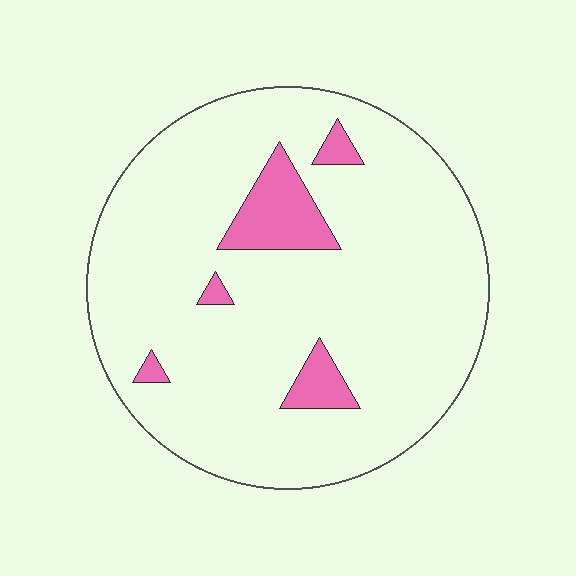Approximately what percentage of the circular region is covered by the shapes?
Approximately 10%.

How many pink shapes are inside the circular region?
5.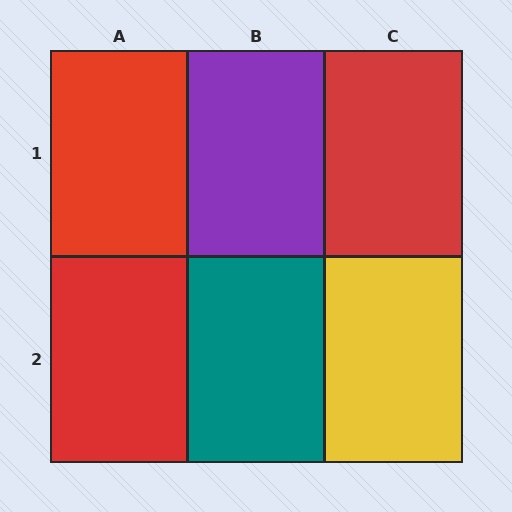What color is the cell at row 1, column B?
Purple.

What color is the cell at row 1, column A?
Red.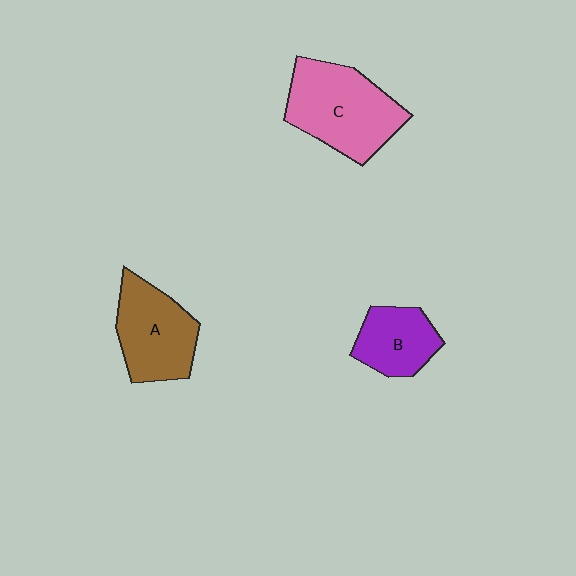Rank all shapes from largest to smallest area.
From largest to smallest: C (pink), A (brown), B (purple).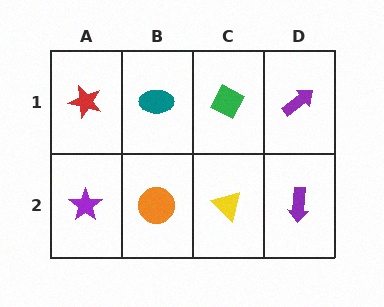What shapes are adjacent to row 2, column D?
A purple arrow (row 1, column D), a yellow triangle (row 2, column C).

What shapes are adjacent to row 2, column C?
A green diamond (row 1, column C), an orange circle (row 2, column B), a purple arrow (row 2, column D).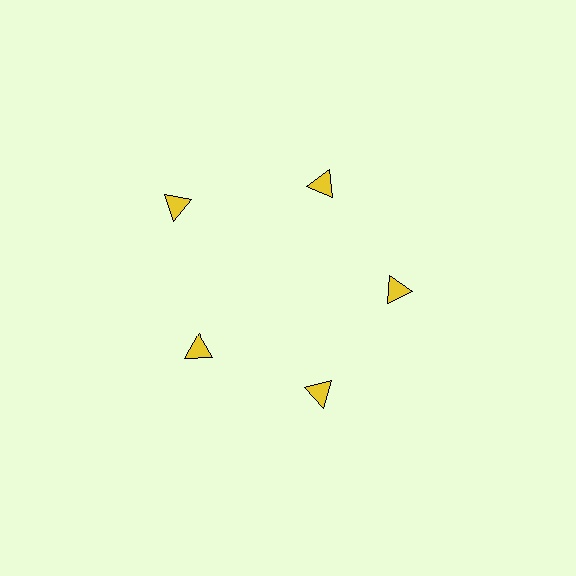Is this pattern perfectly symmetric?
No. The 5 yellow triangles are arranged in a ring, but one element near the 10 o'clock position is pushed outward from the center, breaking the 5-fold rotational symmetry.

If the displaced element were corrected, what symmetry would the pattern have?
It would have 5-fold rotational symmetry — the pattern would map onto itself every 72 degrees.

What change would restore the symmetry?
The symmetry would be restored by moving it inward, back onto the ring so that all 5 triangles sit at equal angles and equal distance from the center.